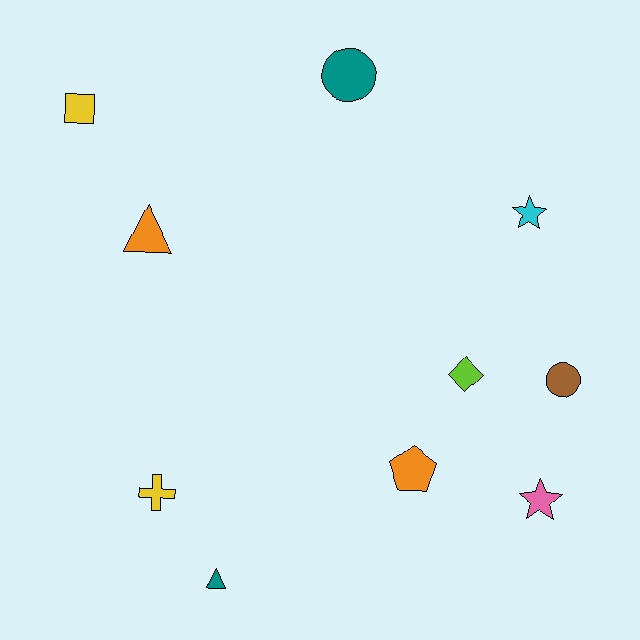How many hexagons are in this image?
There are no hexagons.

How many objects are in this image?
There are 10 objects.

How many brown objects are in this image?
There is 1 brown object.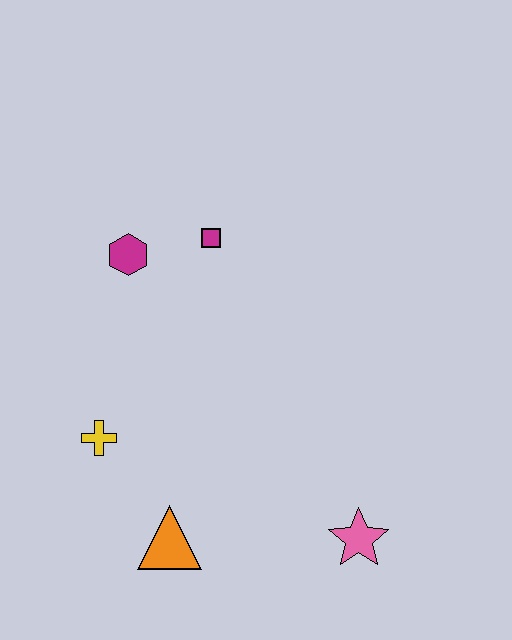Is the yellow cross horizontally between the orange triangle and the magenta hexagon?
No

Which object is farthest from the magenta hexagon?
The pink star is farthest from the magenta hexagon.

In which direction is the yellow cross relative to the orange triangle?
The yellow cross is above the orange triangle.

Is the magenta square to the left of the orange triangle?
No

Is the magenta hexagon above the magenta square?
No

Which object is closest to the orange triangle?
The yellow cross is closest to the orange triangle.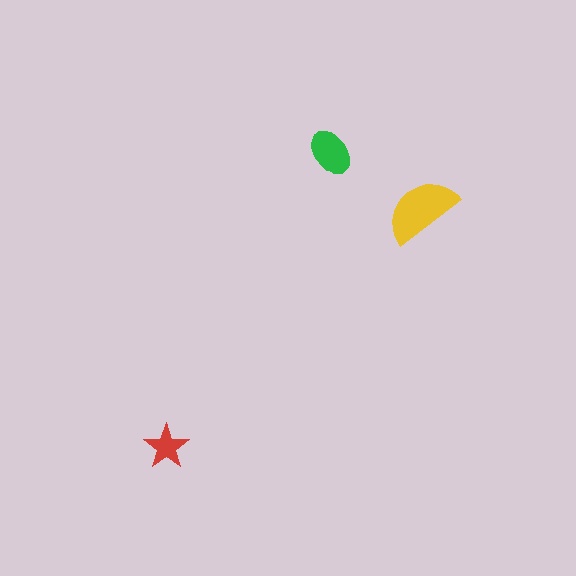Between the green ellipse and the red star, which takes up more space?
The green ellipse.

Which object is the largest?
The yellow semicircle.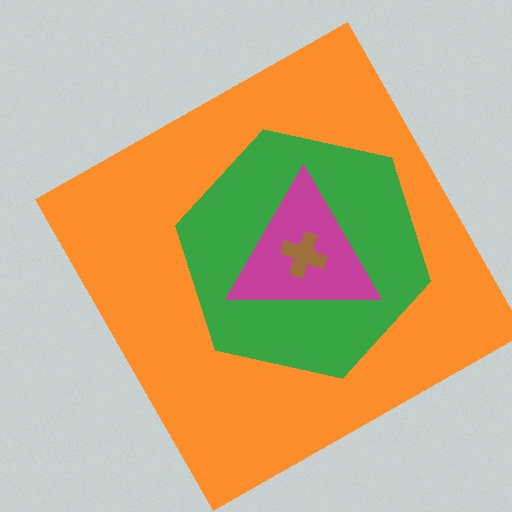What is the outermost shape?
The orange square.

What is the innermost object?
The brown cross.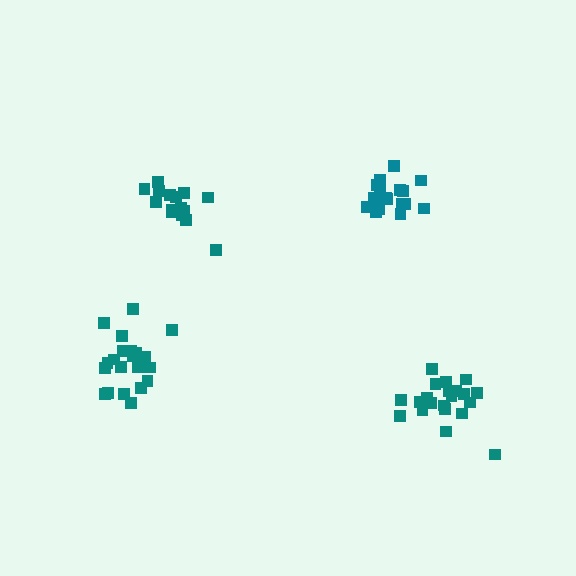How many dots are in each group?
Group 1: 18 dots, Group 2: 21 dots, Group 3: 21 dots, Group 4: 16 dots (76 total).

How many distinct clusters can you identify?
There are 4 distinct clusters.